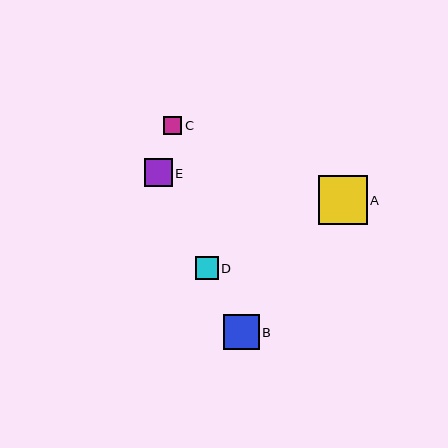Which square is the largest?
Square A is the largest with a size of approximately 48 pixels.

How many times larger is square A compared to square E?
Square A is approximately 1.7 times the size of square E.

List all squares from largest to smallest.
From largest to smallest: A, B, E, D, C.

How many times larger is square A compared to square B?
Square A is approximately 1.4 times the size of square B.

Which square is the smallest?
Square C is the smallest with a size of approximately 18 pixels.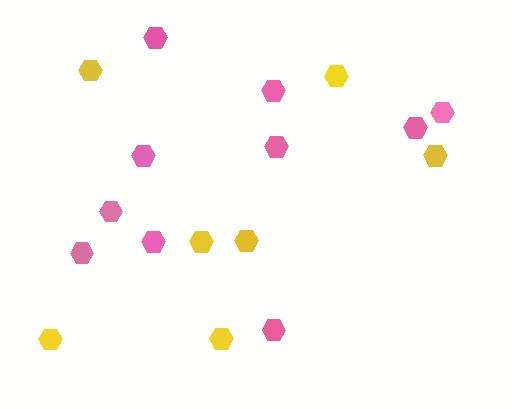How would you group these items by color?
There are 2 groups: one group of pink hexagons (10) and one group of yellow hexagons (7).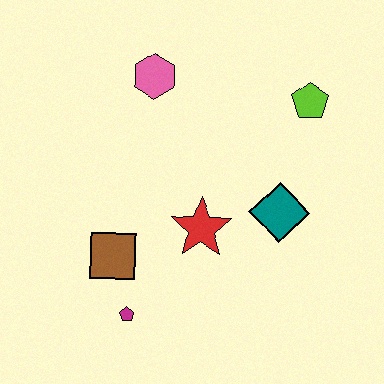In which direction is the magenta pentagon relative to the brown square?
The magenta pentagon is below the brown square.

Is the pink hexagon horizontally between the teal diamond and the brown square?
Yes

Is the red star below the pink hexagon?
Yes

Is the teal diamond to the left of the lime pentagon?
Yes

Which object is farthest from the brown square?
The lime pentagon is farthest from the brown square.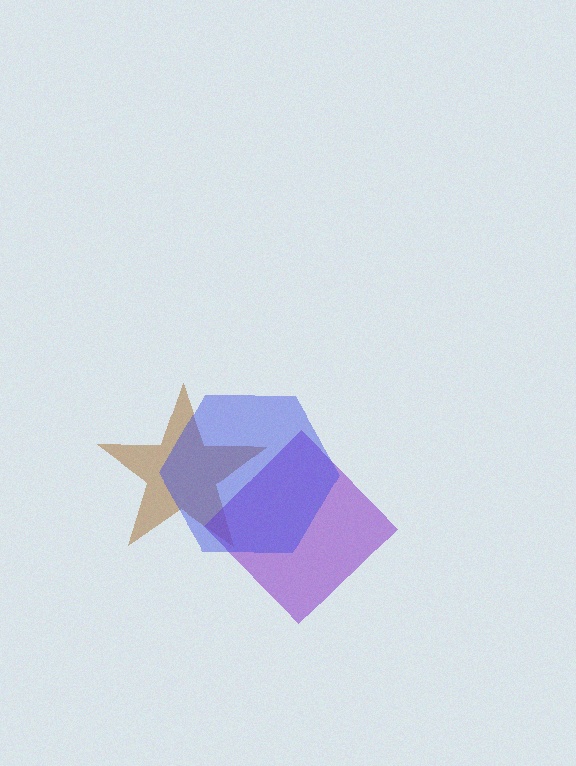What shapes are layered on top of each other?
The layered shapes are: a brown star, a purple diamond, a blue hexagon.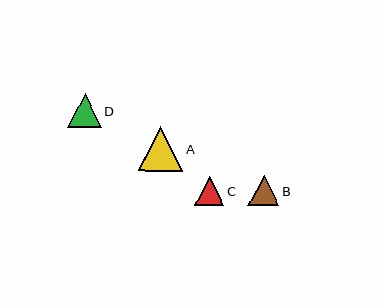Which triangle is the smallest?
Triangle C is the smallest with a size of approximately 28 pixels.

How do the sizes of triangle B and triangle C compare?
Triangle B and triangle C are approximately the same size.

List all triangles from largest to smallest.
From largest to smallest: A, D, B, C.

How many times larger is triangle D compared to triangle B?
Triangle D is approximately 1.1 times the size of triangle B.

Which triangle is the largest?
Triangle A is the largest with a size of approximately 44 pixels.